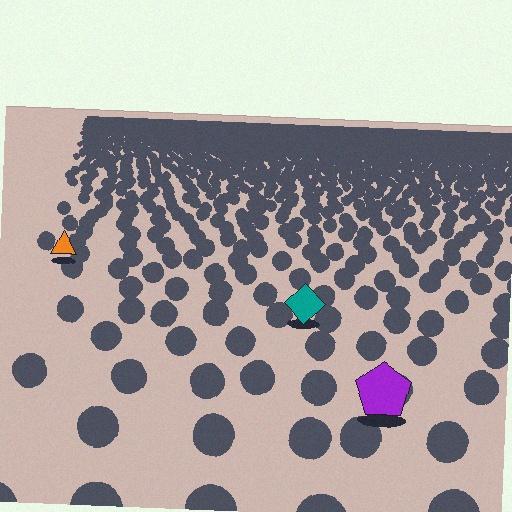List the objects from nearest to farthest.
From nearest to farthest: the purple pentagon, the teal diamond, the orange triangle.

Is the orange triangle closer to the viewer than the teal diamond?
No. The teal diamond is closer — you can tell from the texture gradient: the ground texture is coarser near it.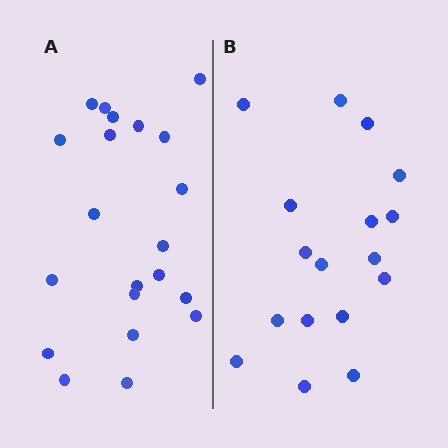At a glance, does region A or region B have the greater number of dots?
Region A (the left region) has more dots.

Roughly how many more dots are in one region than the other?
Region A has about 4 more dots than region B.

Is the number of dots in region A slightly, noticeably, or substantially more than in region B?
Region A has only slightly more — the two regions are fairly close. The ratio is roughly 1.2 to 1.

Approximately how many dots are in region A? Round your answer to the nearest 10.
About 20 dots. (The exact count is 21, which rounds to 20.)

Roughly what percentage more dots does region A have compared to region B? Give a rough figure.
About 25% more.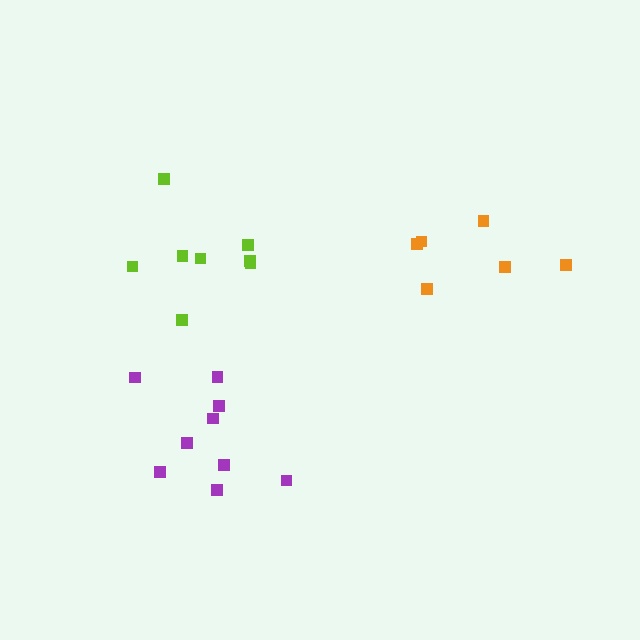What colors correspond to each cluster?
The clusters are colored: lime, orange, purple.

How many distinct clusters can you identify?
There are 3 distinct clusters.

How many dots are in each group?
Group 1: 8 dots, Group 2: 6 dots, Group 3: 9 dots (23 total).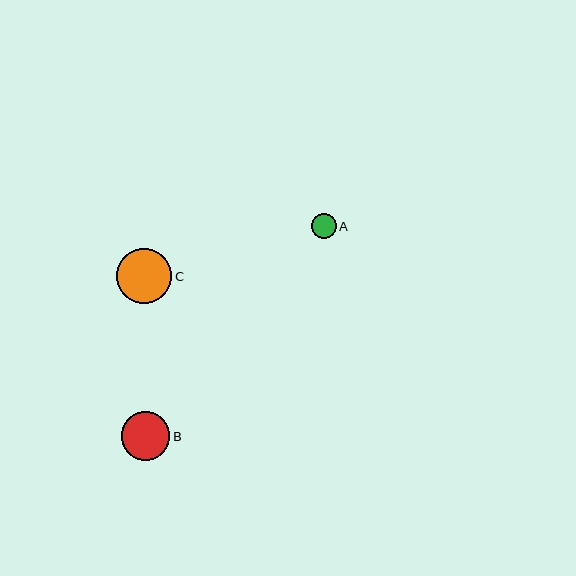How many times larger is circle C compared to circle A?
Circle C is approximately 2.3 times the size of circle A.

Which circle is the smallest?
Circle A is the smallest with a size of approximately 25 pixels.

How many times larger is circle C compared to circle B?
Circle C is approximately 1.1 times the size of circle B.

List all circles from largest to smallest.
From largest to smallest: C, B, A.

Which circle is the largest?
Circle C is the largest with a size of approximately 56 pixels.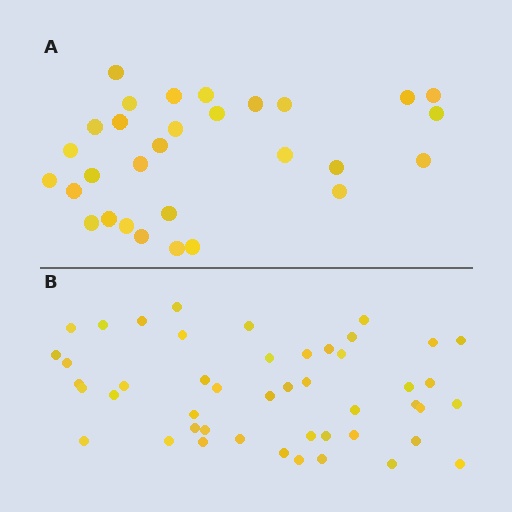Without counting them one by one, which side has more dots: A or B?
Region B (the bottom region) has more dots.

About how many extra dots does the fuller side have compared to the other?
Region B has approximately 15 more dots than region A.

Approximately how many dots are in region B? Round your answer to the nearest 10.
About 50 dots. (The exact count is 47, which rounds to 50.)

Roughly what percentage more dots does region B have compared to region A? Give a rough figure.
About 55% more.